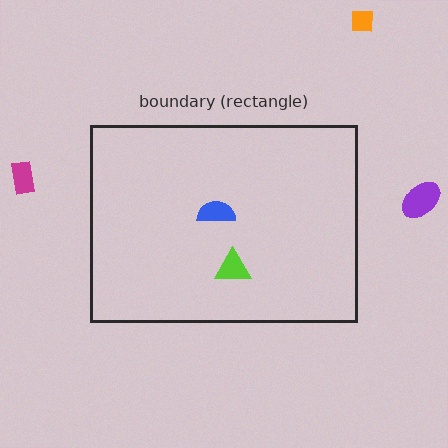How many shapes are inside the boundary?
2 inside, 3 outside.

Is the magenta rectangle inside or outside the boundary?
Outside.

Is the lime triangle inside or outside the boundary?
Inside.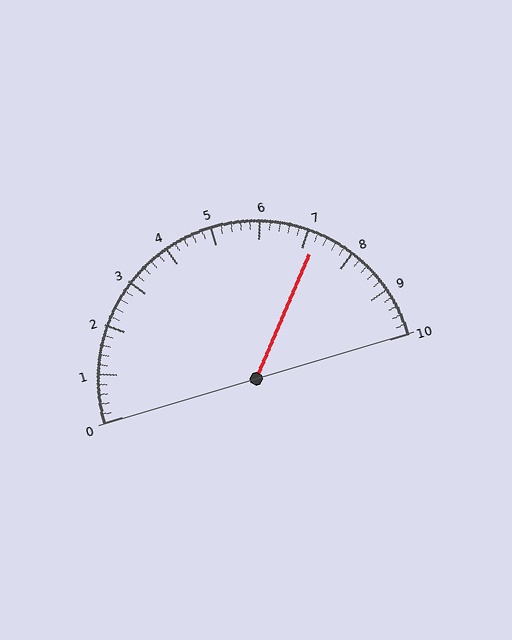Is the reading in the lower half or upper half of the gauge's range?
The reading is in the upper half of the range (0 to 10).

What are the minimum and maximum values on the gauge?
The gauge ranges from 0 to 10.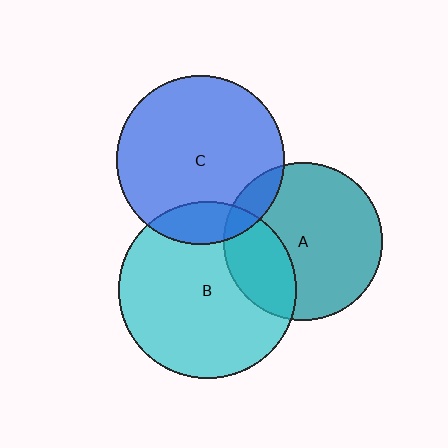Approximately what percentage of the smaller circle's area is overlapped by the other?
Approximately 10%.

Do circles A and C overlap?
Yes.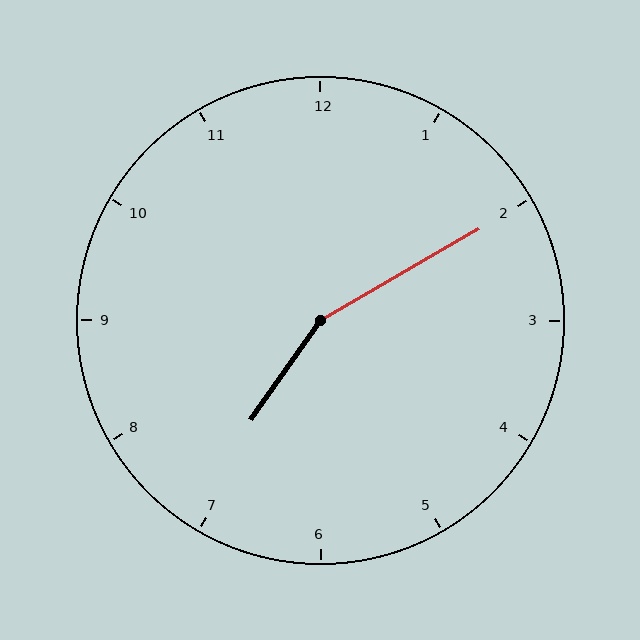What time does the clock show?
7:10.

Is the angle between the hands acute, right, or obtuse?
It is obtuse.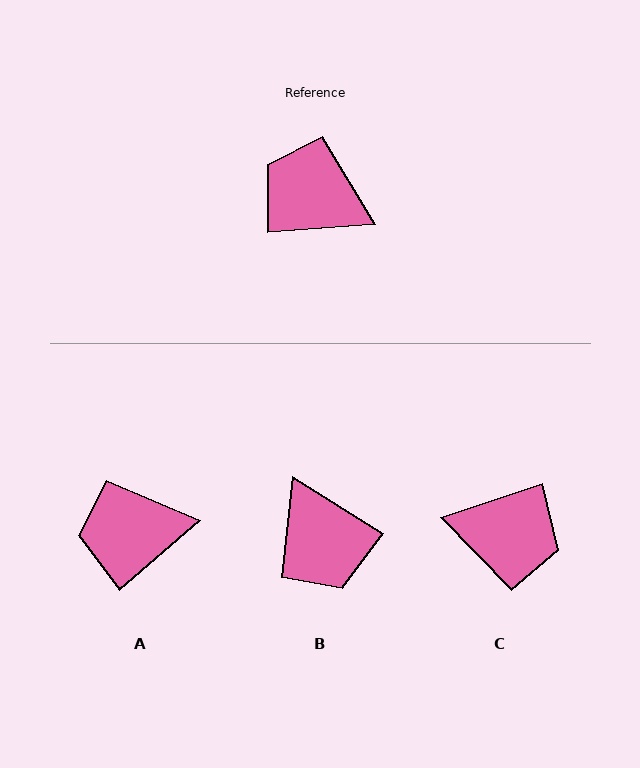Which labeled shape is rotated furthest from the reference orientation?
C, about 167 degrees away.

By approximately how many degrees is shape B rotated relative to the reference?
Approximately 143 degrees counter-clockwise.